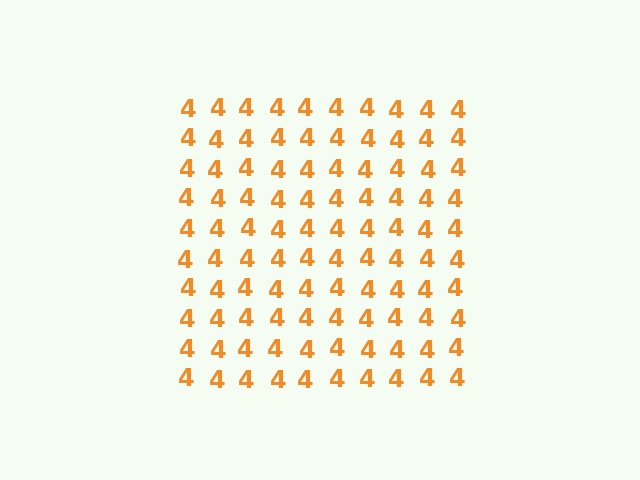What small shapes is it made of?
It is made of small digit 4's.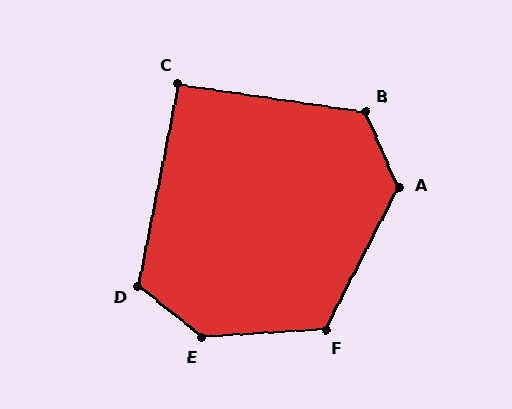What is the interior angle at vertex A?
Approximately 129 degrees (obtuse).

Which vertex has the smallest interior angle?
C, at approximately 93 degrees.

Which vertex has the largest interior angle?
E, at approximately 138 degrees.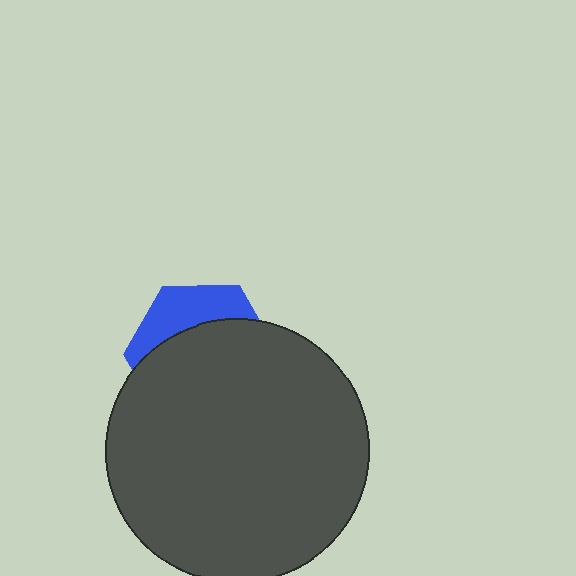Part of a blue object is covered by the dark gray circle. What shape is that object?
It is a hexagon.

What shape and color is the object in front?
The object in front is a dark gray circle.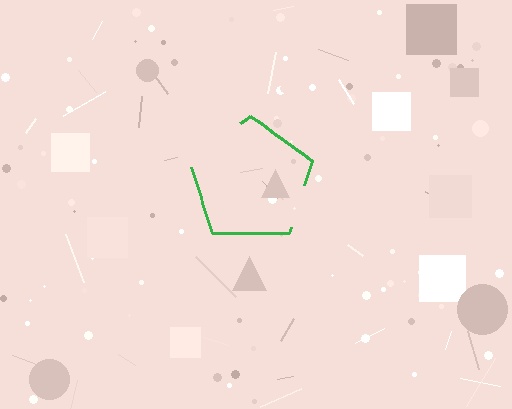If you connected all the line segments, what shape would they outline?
They would outline a pentagon.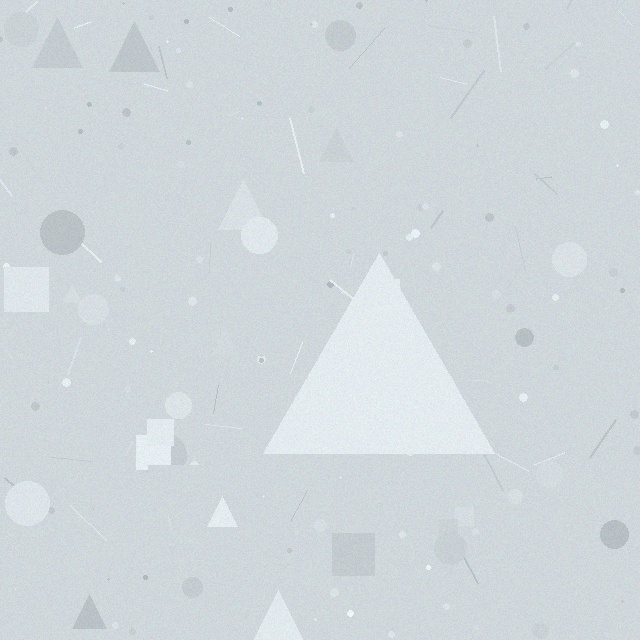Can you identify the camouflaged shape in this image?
The camouflaged shape is a triangle.